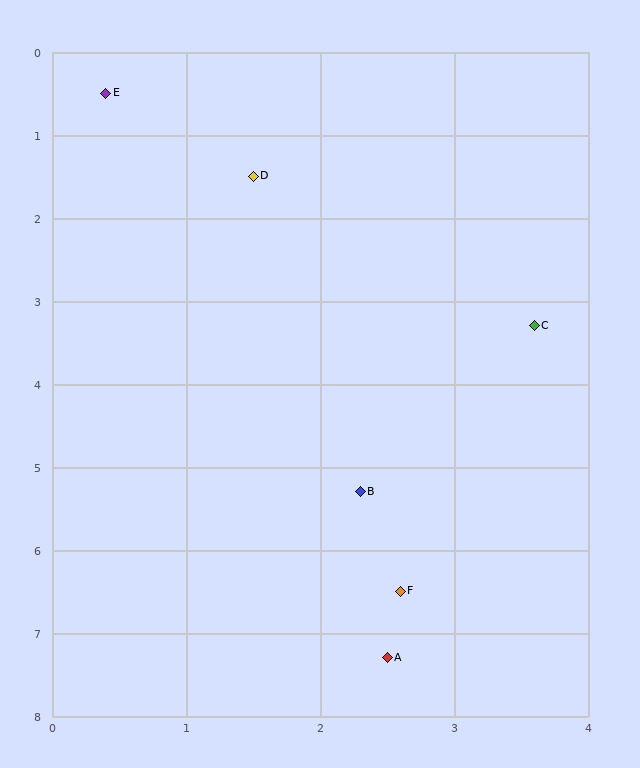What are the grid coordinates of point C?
Point C is at approximately (3.6, 3.3).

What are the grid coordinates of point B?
Point B is at approximately (2.3, 5.3).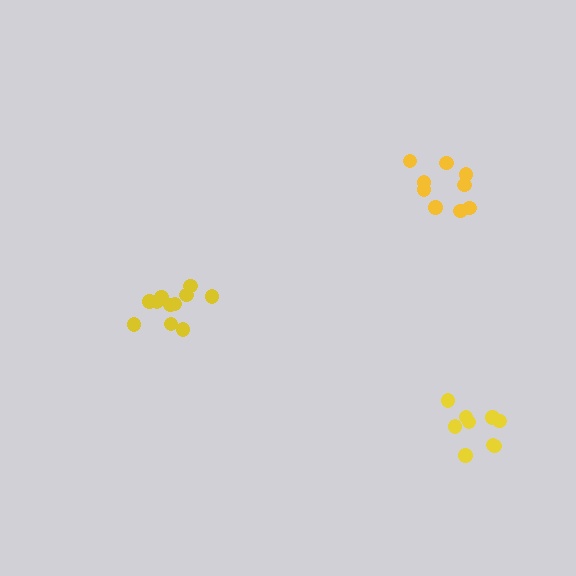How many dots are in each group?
Group 1: 9 dots, Group 2: 11 dots, Group 3: 9 dots (29 total).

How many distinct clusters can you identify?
There are 3 distinct clusters.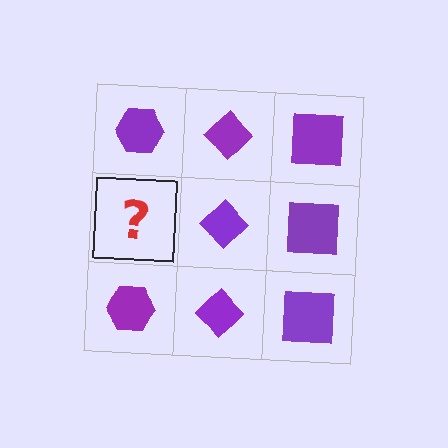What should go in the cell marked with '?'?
The missing cell should contain a purple hexagon.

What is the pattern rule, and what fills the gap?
The rule is that each column has a consistent shape. The gap should be filled with a purple hexagon.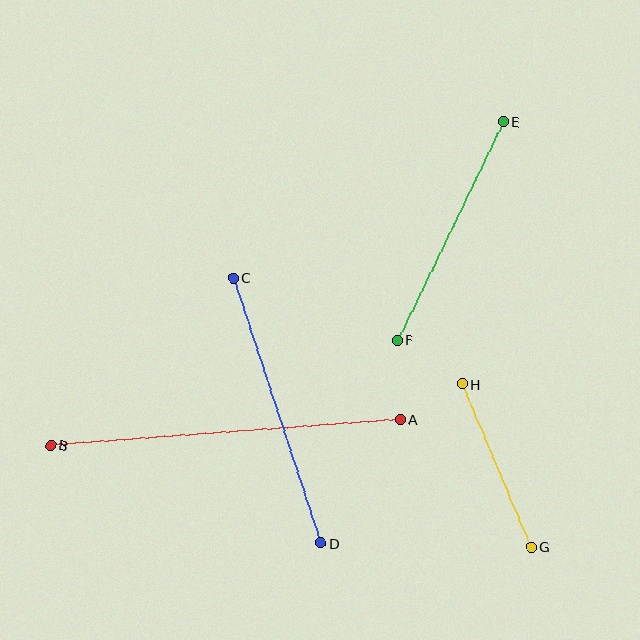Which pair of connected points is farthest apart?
Points A and B are farthest apart.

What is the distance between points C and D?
The distance is approximately 279 pixels.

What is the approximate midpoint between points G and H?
The midpoint is at approximately (497, 465) pixels.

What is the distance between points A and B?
The distance is approximately 351 pixels.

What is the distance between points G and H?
The distance is approximately 177 pixels.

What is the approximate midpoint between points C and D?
The midpoint is at approximately (277, 410) pixels.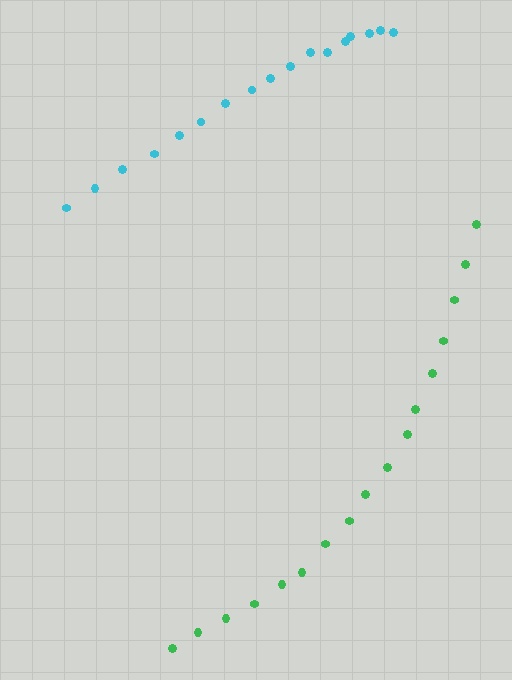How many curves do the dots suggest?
There are 2 distinct paths.